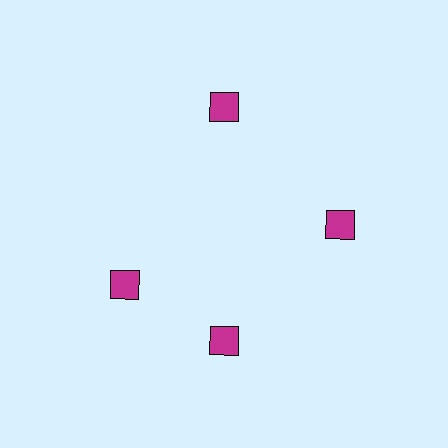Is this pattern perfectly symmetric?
No. The 4 magenta squares are arranged in a ring, but one element near the 9 o'clock position is rotated out of alignment along the ring, breaking the 4-fold rotational symmetry.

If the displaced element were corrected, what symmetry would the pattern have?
It would have 4-fold rotational symmetry — the pattern would map onto itself every 90 degrees.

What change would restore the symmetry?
The symmetry would be restored by rotating it back into even spacing with its neighbors so that all 4 squares sit at equal angles and equal distance from the center.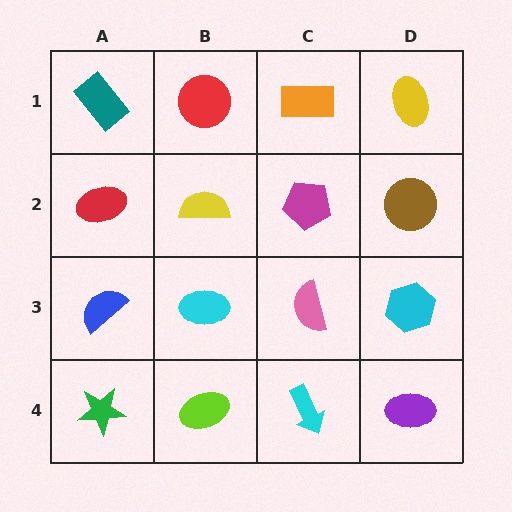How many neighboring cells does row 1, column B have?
3.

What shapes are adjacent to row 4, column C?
A pink semicircle (row 3, column C), a lime ellipse (row 4, column B), a purple ellipse (row 4, column D).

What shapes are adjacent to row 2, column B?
A red circle (row 1, column B), a cyan ellipse (row 3, column B), a red ellipse (row 2, column A), a magenta pentagon (row 2, column C).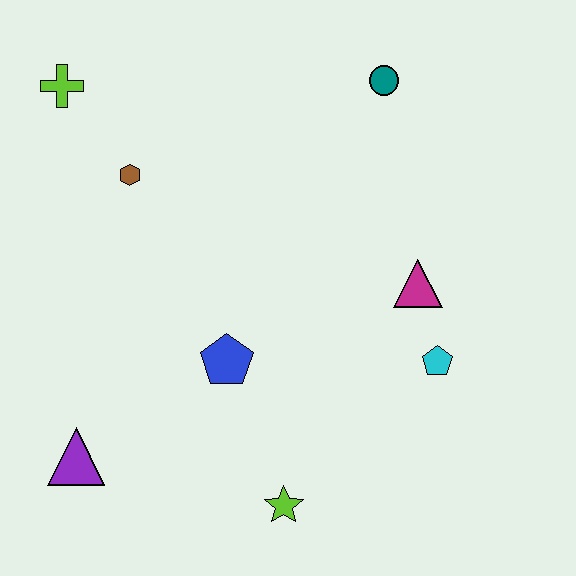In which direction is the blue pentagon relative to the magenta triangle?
The blue pentagon is to the left of the magenta triangle.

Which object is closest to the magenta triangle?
The cyan pentagon is closest to the magenta triangle.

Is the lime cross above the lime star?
Yes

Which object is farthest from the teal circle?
The purple triangle is farthest from the teal circle.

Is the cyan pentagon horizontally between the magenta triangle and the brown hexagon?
No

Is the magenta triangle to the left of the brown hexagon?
No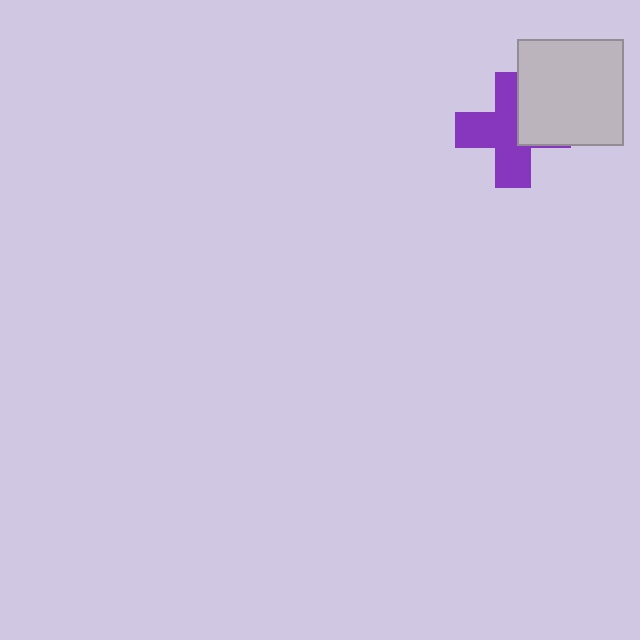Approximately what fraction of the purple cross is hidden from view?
Roughly 34% of the purple cross is hidden behind the light gray square.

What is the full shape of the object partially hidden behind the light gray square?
The partially hidden object is a purple cross.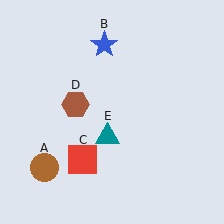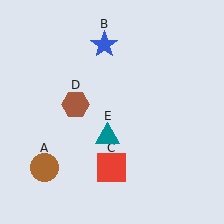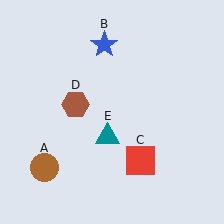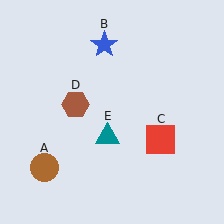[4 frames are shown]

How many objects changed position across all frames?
1 object changed position: red square (object C).